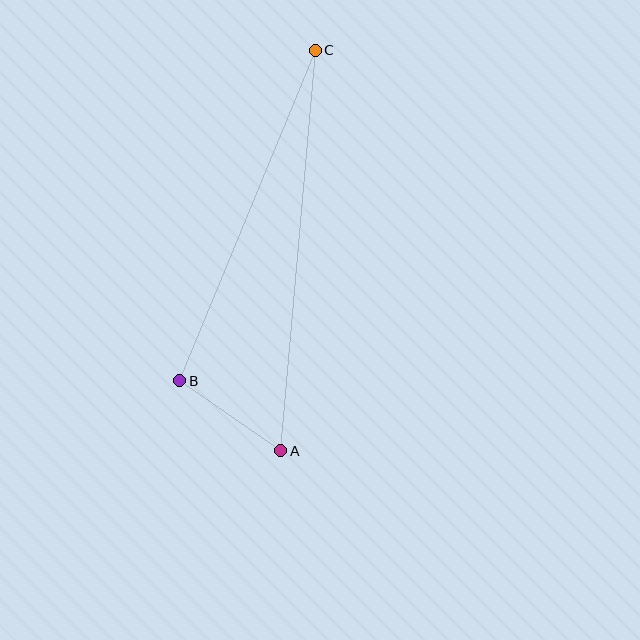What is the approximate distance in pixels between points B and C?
The distance between B and C is approximately 357 pixels.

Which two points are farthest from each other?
Points A and C are farthest from each other.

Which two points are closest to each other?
Points A and B are closest to each other.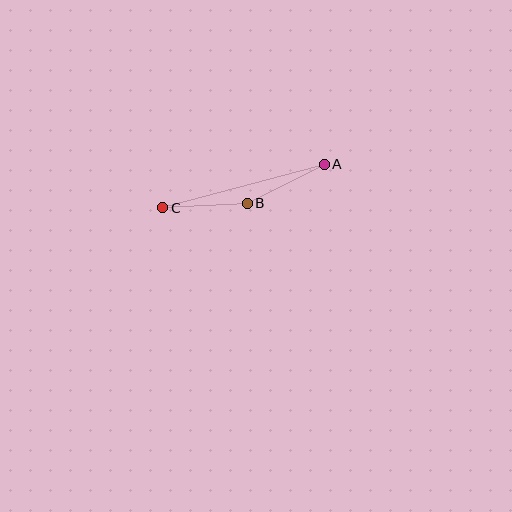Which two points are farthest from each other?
Points A and C are farthest from each other.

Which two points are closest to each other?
Points B and C are closest to each other.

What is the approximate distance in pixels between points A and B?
The distance between A and B is approximately 86 pixels.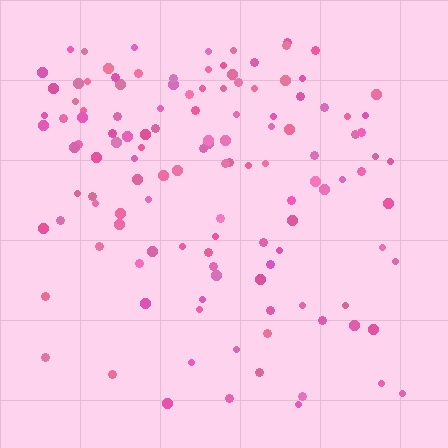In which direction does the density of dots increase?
From bottom to top, with the top side densest.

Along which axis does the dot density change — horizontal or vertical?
Vertical.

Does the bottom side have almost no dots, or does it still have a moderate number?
Still a moderate number, just noticeably fewer than the top.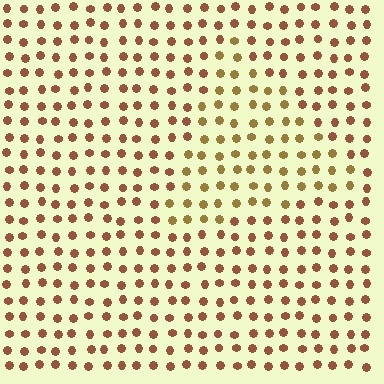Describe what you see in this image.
The image is filled with small brown elements in a uniform arrangement. A triangle-shaped region is visible where the elements are tinted to a slightly different hue, forming a subtle color boundary.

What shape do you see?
I see a triangle.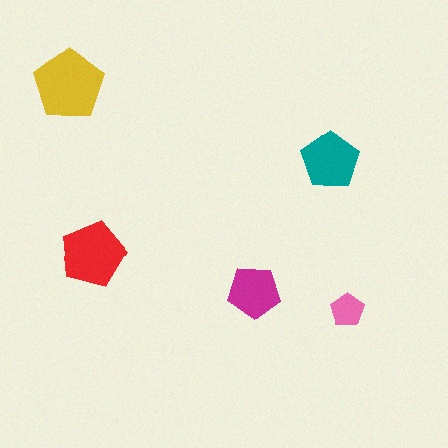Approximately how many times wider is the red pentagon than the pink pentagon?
About 2 times wider.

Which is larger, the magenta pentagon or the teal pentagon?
The teal one.